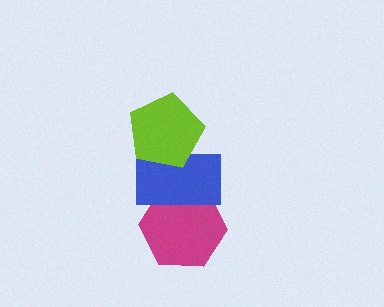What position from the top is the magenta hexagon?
The magenta hexagon is 3rd from the top.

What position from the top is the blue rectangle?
The blue rectangle is 2nd from the top.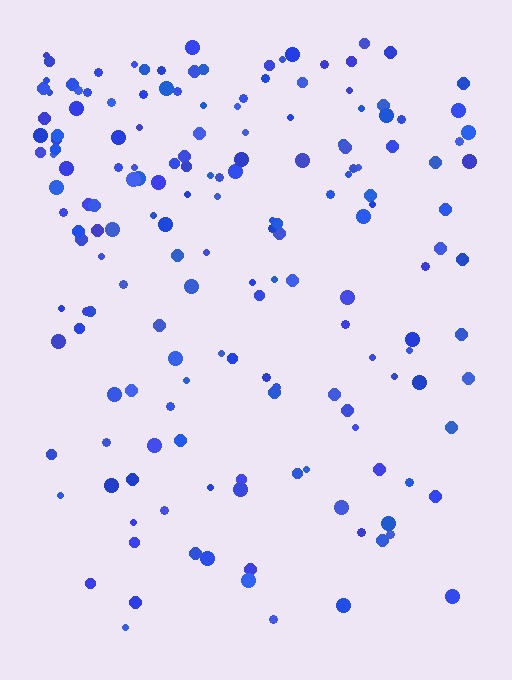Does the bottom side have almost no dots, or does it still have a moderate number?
Still a moderate number, just noticeably fewer than the top.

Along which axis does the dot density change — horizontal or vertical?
Vertical.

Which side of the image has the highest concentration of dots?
The top.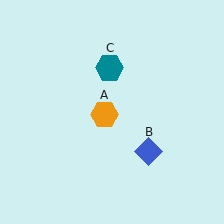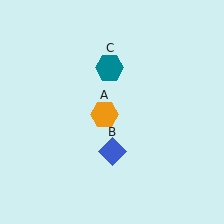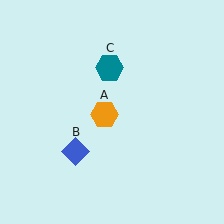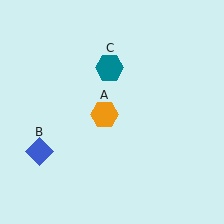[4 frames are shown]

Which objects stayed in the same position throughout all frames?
Orange hexagon (object A) and teal hexagon (object C) remained stationary.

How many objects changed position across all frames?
1 object changed position: blue diamond (object B).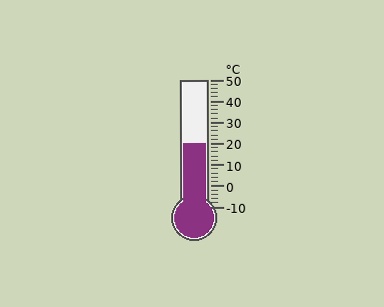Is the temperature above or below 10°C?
The temperature is above 10°C.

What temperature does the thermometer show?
The thermometer shows approximately 20°C.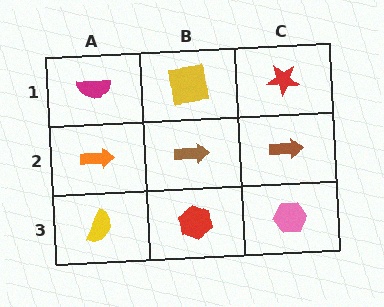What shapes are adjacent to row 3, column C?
A brown arrow (row 2, column C), a red hexagon (row 3, column B).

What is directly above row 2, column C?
A red star.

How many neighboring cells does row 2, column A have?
3.